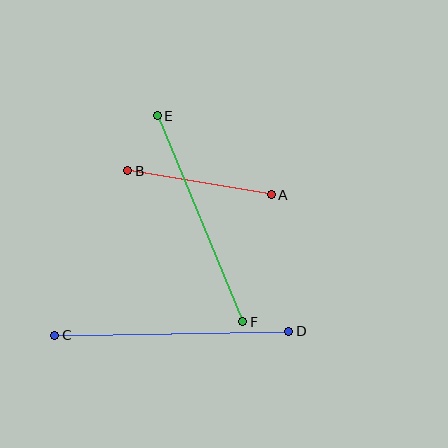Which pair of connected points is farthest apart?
Points C and D are farthest apart.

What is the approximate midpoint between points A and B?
The midpoint is at approximately (199, 183) pixels.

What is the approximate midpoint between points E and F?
The midpoint is at approximately (200, 219) pixels.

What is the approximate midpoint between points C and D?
The midpoint is at approximately (172, 333) pixels.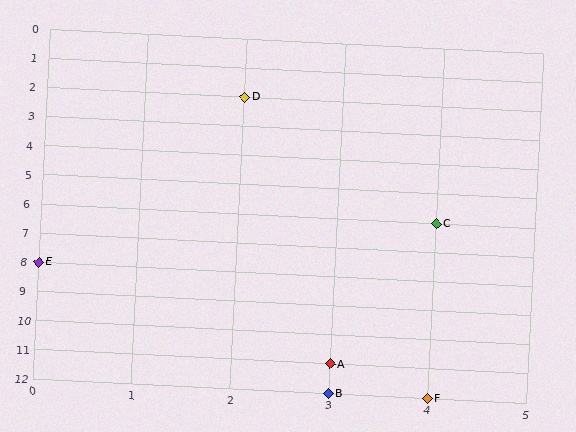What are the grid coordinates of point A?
Point A is at grid coordinates (3, 11).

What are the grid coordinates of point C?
Point C is at grid coordinates (4, 6).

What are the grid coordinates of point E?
Point E is at grid coordinates (0, 8).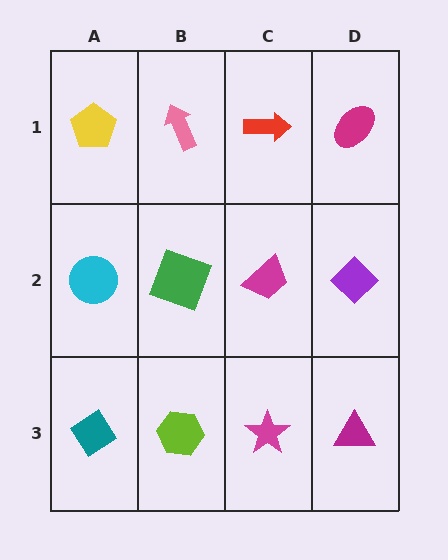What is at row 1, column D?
A magenta ellipse.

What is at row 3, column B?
A lime hexagon.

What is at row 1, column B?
A pink arrow.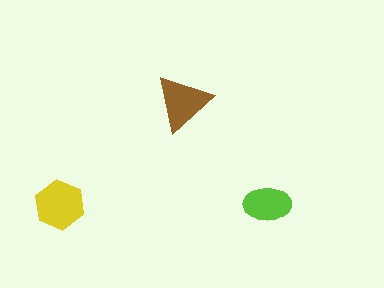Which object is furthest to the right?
The lime ellipse is rightmost.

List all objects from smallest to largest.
The lime ellipse, the brown triangle, the yellow hexagon.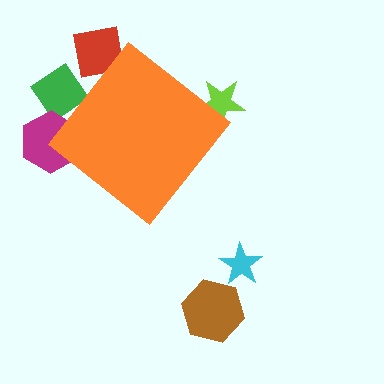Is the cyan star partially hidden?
No, the cyan star is fully visible.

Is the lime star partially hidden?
Yes, the lime star is partially hidden behind the orange diamond.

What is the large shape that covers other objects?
An orange diamond.